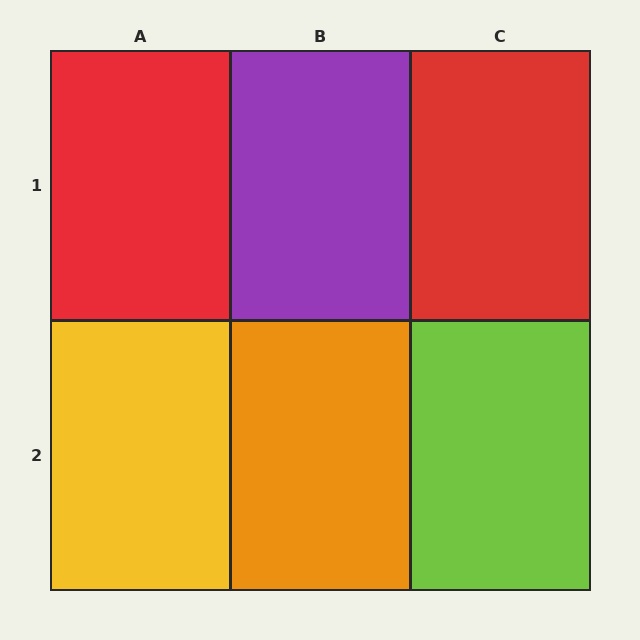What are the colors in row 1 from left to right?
Red, purple, red.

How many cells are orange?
1 cell is orange.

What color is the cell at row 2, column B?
Orange.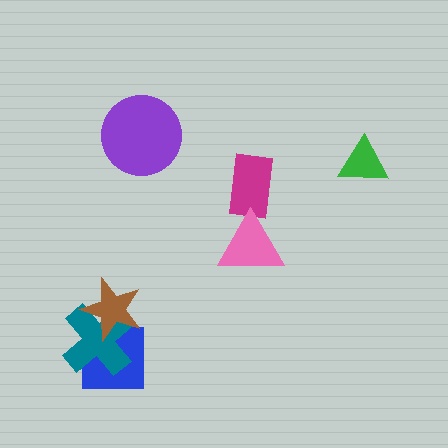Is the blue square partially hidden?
Yes, it is partially covered by another shape.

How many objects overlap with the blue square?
2 objects overlap with the blue square.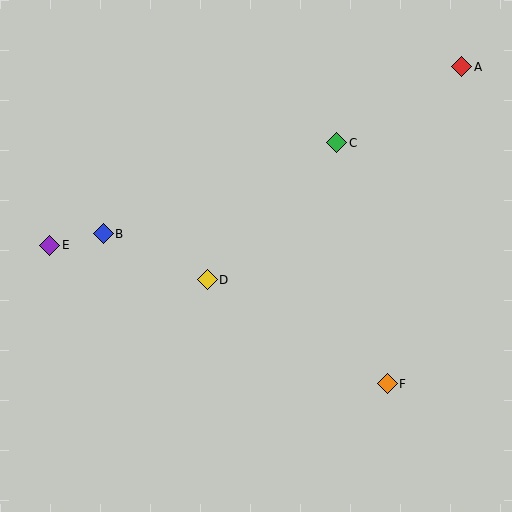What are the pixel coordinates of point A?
Point A is at (462, 67).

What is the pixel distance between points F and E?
The distance between F and E is 365 pixels.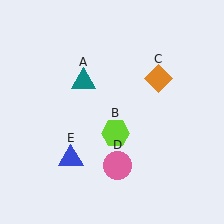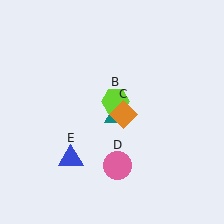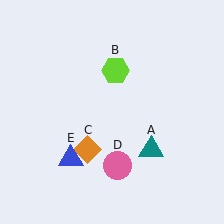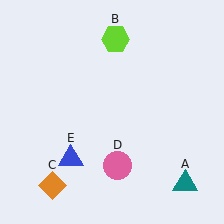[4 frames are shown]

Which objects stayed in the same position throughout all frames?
Pink circle (object D) and blue triangle (object E) remained stationary.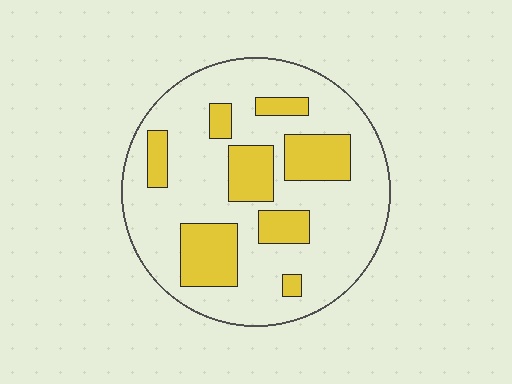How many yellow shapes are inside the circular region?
8.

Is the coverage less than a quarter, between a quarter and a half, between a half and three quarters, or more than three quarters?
Between a quarter and a half.